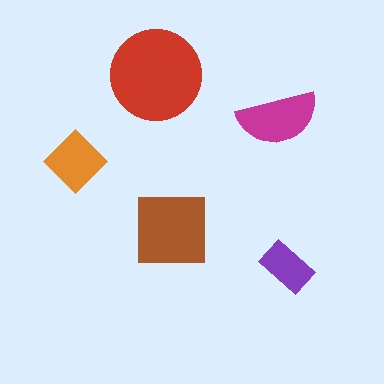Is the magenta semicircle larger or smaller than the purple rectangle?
Larger.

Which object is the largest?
The red circle.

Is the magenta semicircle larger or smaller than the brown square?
Smaller.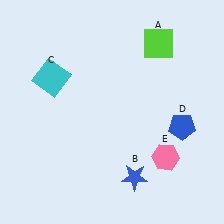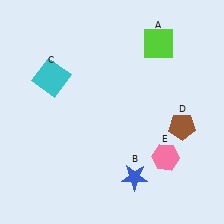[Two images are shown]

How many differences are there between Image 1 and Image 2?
There is 1 difference between the two images.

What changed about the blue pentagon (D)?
In Image 1, D is blue. In Image 2, it changed to brown.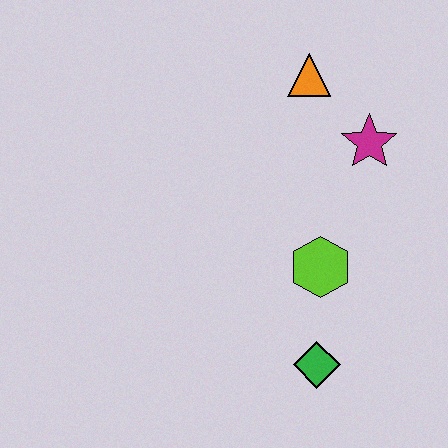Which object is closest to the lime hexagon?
The green diamond is closest to the lime hexagon.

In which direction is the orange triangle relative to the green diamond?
The orange triangle is above the green diamond.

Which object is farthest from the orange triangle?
The green diamond is farthest from the orange triangle.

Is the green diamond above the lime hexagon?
No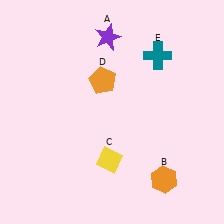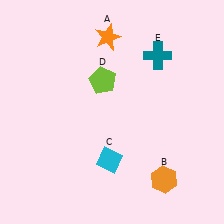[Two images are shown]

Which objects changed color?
A changed from purple to orange. C changed from yellow to cyan. D changed from orange to lime.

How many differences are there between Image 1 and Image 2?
There are 3 differences between the two images.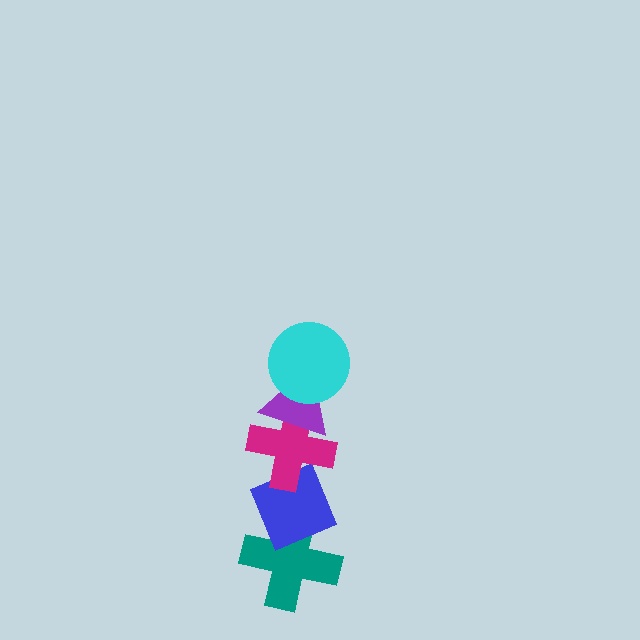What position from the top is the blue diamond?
The blue diamond is 4th from the top.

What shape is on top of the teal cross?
The blue diamond is on top of the teal cross.